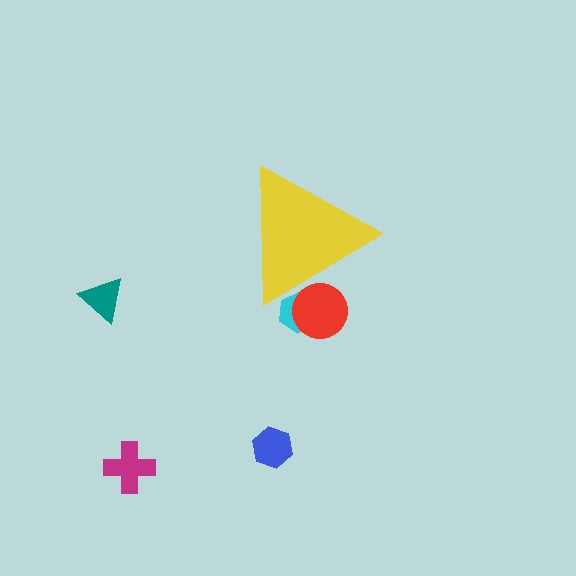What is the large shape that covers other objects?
A yellow triangle.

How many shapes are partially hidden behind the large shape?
2 shapes are partially hidden.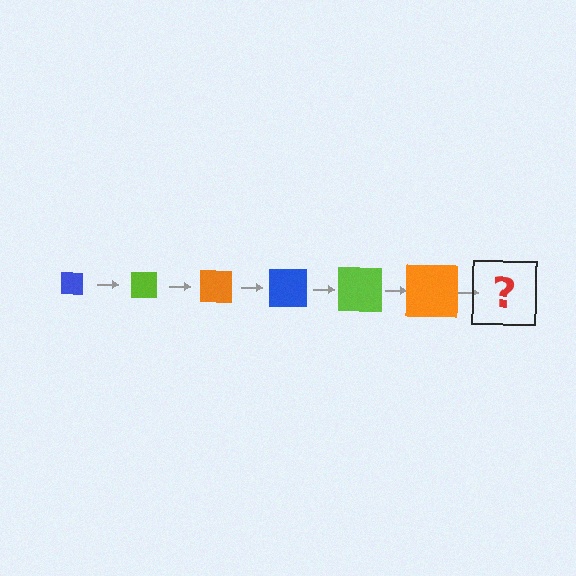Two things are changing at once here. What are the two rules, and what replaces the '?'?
The two rules are that the square grows larger each step and the color cycles through blue, lime, and orange. The '?' should be a blue square, larger than the previous one.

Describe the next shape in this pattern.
It should be a blue square, larger than the previous one.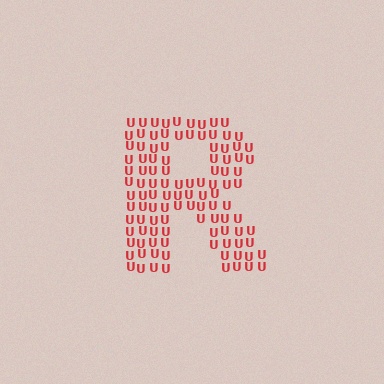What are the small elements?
The small elements are letter U's.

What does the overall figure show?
The overall figure shows the letter R.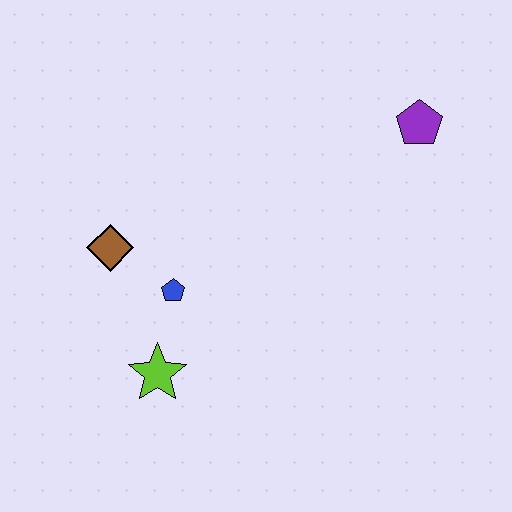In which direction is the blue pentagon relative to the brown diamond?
The blue pentagon is to the right of the brown diamond.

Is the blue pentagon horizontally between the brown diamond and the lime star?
No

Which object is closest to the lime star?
The blue pentagon is closest to the lime star.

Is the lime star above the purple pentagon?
No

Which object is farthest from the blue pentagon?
The purple pentagon is farthest from the blue pentagon.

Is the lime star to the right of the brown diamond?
Yes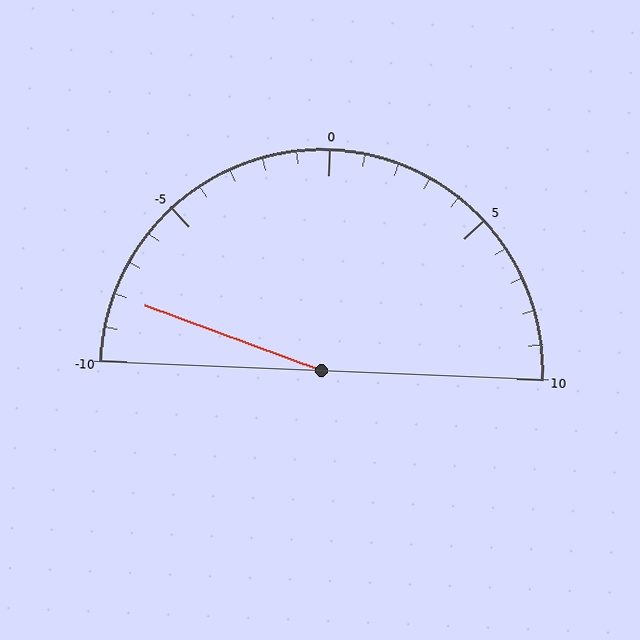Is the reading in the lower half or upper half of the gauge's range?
The reading is in the lower half of the range (-10 to 10).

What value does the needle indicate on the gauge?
The needle indicates approximately -8.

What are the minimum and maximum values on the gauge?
The gauge ranges from -10 to 10.